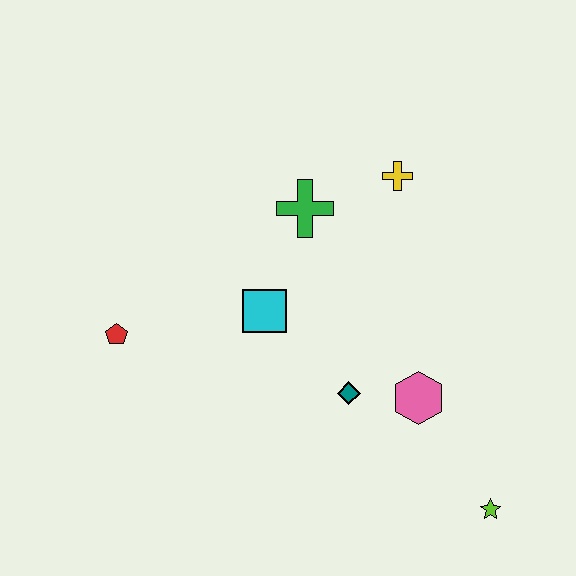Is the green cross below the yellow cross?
Yes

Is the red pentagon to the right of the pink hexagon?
No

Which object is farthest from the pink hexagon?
The red pentagon is farthest from the pink hexagon.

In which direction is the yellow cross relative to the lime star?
The yellow cross is above the lime star.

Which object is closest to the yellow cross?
The green cross is closest to the yellow cross.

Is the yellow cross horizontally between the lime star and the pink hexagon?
No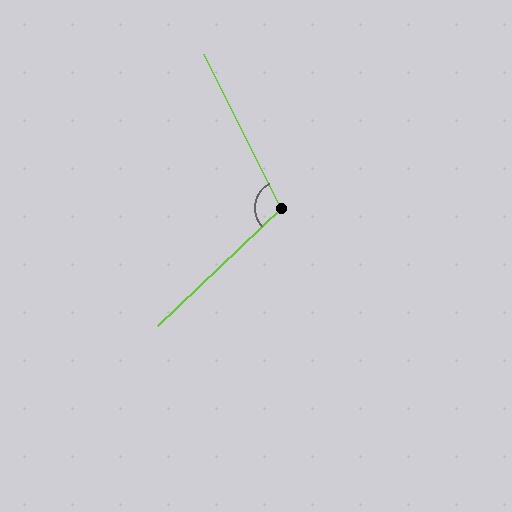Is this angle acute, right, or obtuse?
It is obtuse.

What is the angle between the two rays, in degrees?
Approximately 107 degrees.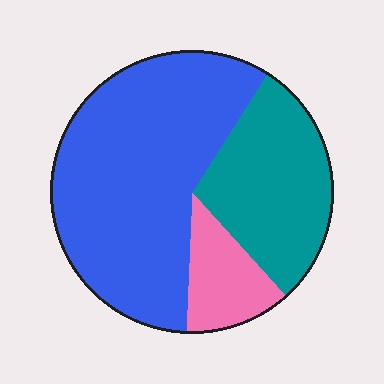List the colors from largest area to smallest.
From largest to smallest: blue, teal, pink.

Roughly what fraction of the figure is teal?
Teal covers about 30% of the figure.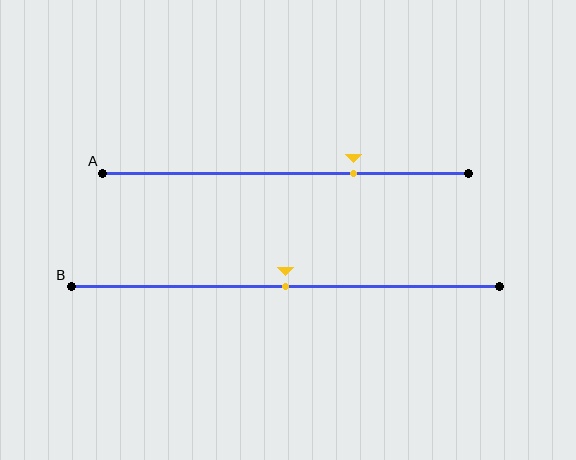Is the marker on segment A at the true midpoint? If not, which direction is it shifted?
No, the marker on segment A is shifted to the right by about 19% of the segment length.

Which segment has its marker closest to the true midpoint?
Segment B has its marker closest to the true midpoint.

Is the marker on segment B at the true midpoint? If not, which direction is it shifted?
Yes, the marker on segment B is at the true midpoint.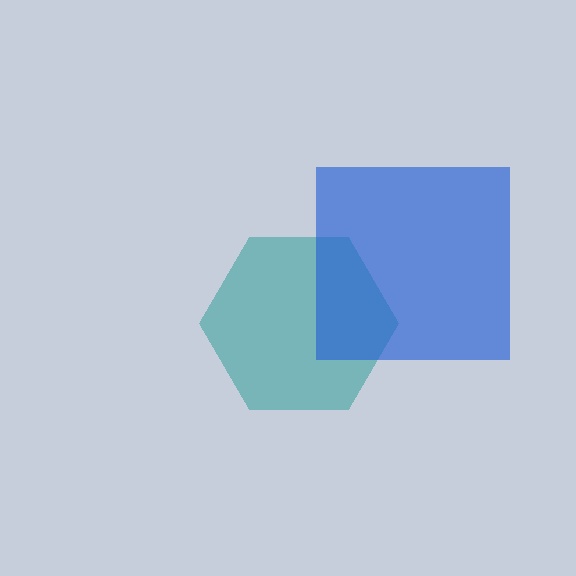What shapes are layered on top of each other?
The layered shapes are: a teal hexagon, a blue square.